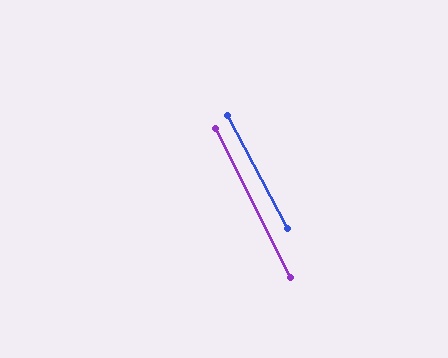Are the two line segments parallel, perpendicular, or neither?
Parallel — their directions differ by only 1.3°.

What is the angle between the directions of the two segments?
Approximately 1 degree.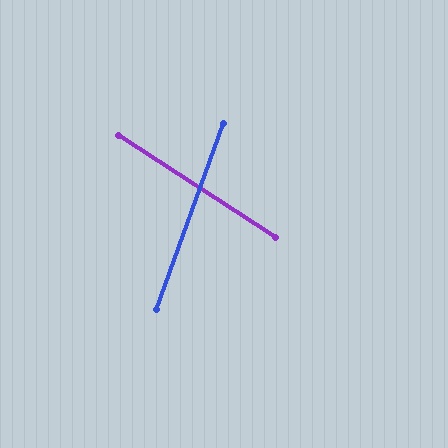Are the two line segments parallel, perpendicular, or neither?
Neither parallel nor perpendicular — they differ by about 77°.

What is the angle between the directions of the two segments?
Approximately 77 degrees.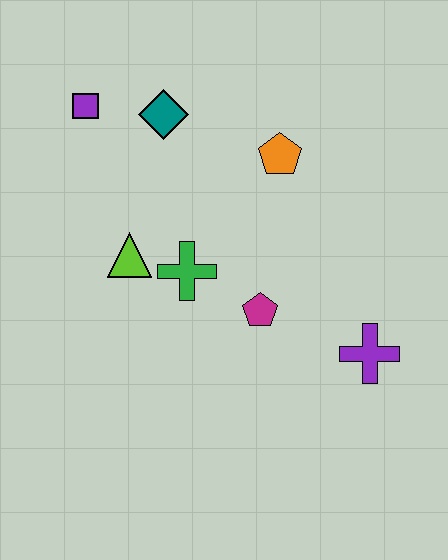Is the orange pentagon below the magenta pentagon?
No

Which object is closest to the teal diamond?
The purple square is closest to the teal diamond.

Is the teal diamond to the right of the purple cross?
No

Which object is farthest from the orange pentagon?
The purple cross is farthest from the orange pentagon.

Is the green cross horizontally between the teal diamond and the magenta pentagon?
Yes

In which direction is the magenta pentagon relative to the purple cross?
The magenta pentagon is to the left of the purple cross.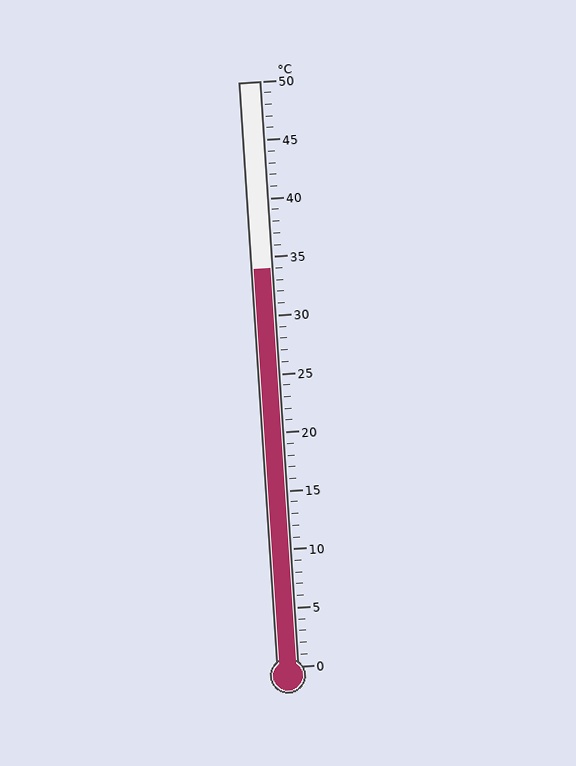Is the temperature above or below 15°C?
The temperature is above 15°C.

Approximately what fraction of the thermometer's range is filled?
The thermometer is filled to approximately 70% of its range.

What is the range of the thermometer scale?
The thermometer scale ranges from 0°C to 50°C.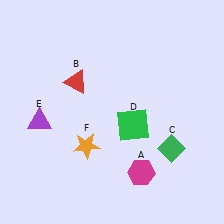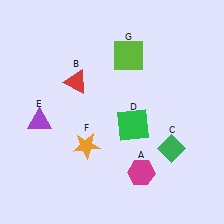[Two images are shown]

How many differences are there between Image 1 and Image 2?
There is 1 difference between the two images.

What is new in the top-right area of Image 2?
A lime square (G) was added in the top-right area of Image 2.